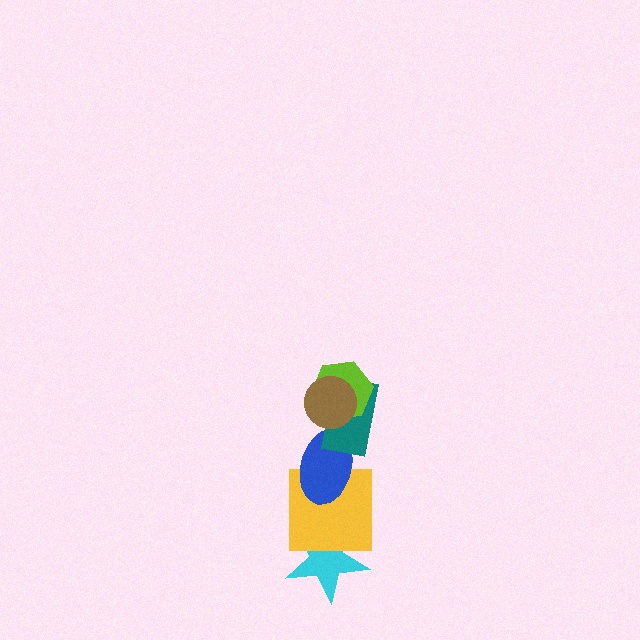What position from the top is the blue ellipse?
The blue ellipse is 4th from the top.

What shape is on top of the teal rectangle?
The lime hexagon is on top of the teal rectangle.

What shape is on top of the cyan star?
The yellow square is on top of the cyan star.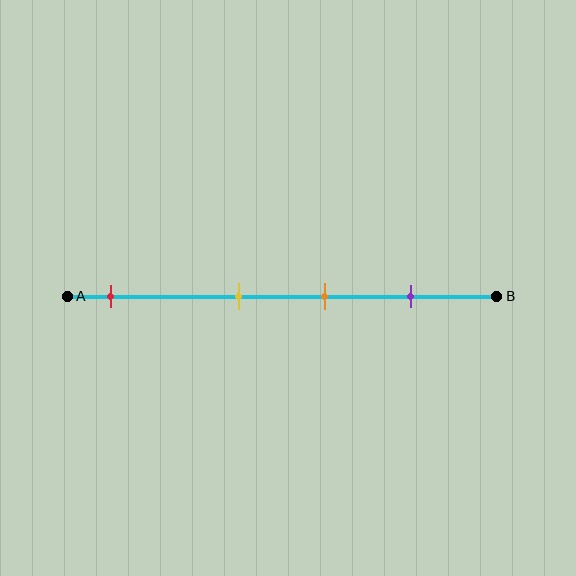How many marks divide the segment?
There are 4 marks dividing the segment.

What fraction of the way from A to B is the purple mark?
The purple mark is approximately 80% (0.8) of the way from A to B.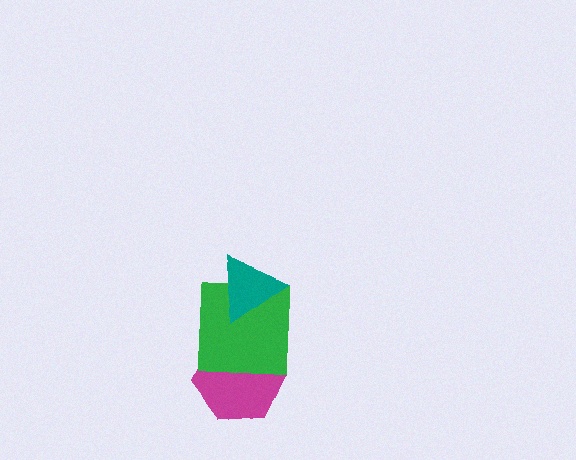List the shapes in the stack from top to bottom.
From top to bottom: the teal triangle, the green square, the magenta hexagon.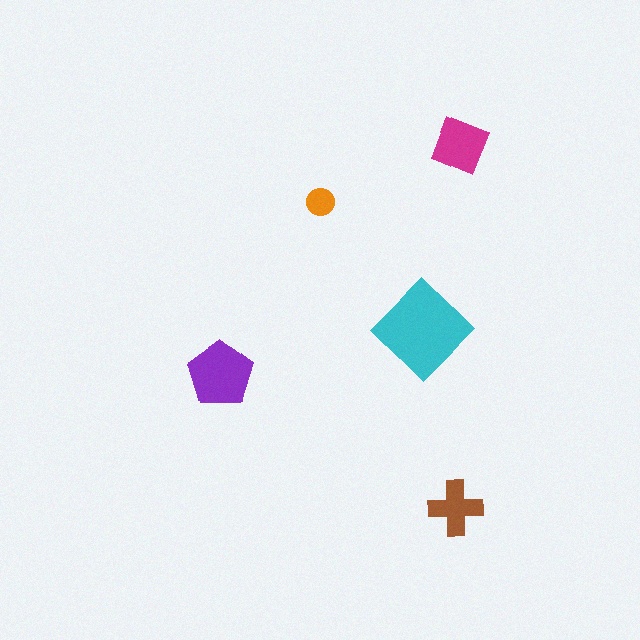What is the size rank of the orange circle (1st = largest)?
5th.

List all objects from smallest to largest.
The orange circle, the brown cross, the magenta square, the purple pentagon, the cyan diamond.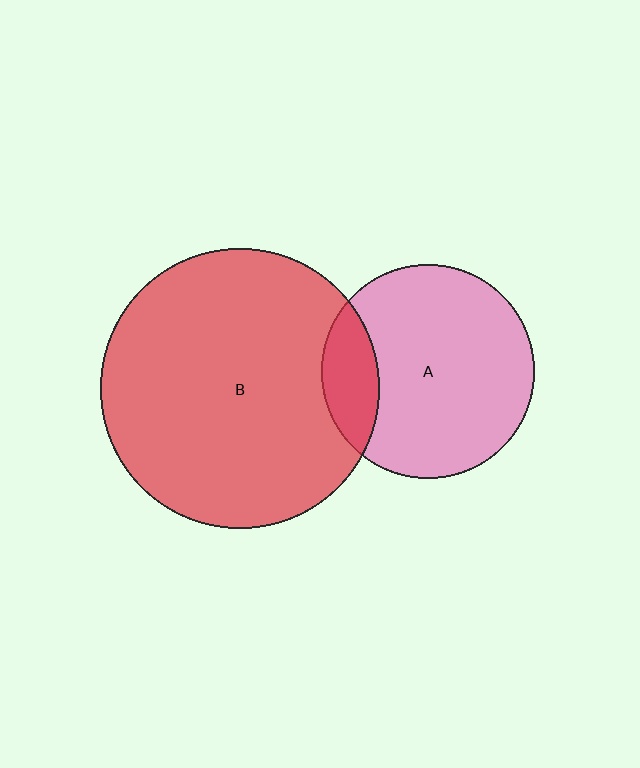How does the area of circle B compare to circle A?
Approximately 1.7 times.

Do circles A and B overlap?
Yes.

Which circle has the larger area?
Circle B (red).